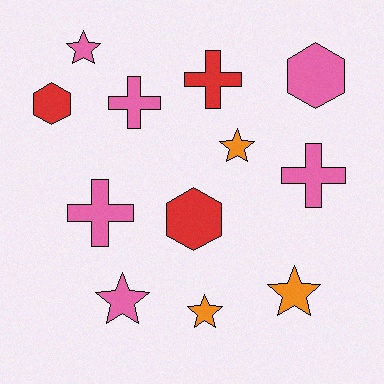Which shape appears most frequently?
Star, with 5 objects.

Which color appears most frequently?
Pink, with 6 objects.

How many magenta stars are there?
There are no magenta stars.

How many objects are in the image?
There are 12 objects.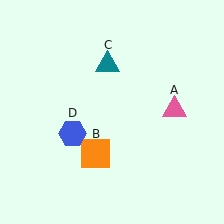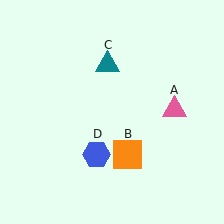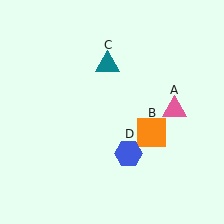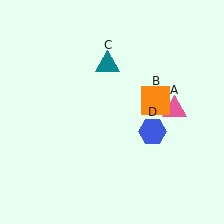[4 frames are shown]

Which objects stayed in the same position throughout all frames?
Pink triangle (object A) and teal triangle (object C) remained stationary.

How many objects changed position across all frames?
2 objects changed position: orange square (object B), blue hexagon (object D).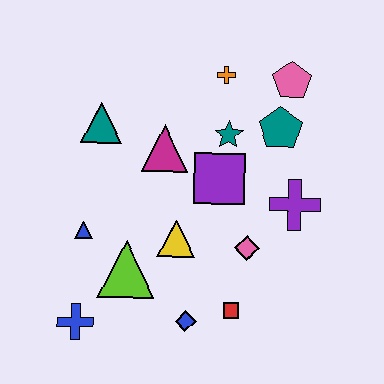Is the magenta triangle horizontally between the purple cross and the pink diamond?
No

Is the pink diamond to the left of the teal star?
No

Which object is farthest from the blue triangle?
The pink pentagon is farthest from the blue triangle.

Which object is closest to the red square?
The blue diamond is closest to the red square.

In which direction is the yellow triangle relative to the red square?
The yellow triangle is above the red square.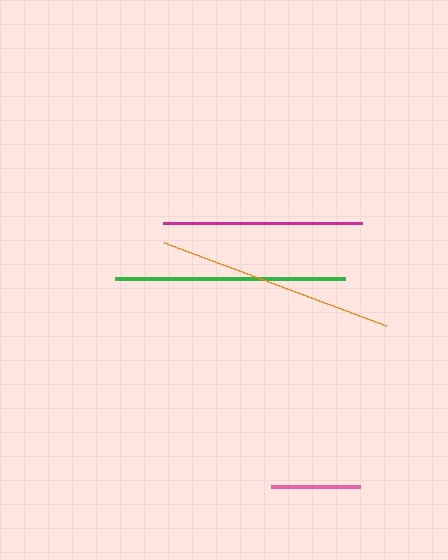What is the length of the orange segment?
The orange segment is approximately 237 pixels long.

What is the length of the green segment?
The green segment is approximately 230 pixels long.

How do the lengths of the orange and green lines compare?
The orange and green lines are approximately the same length.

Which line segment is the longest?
The orange line is the longest at approximately 237 pixels.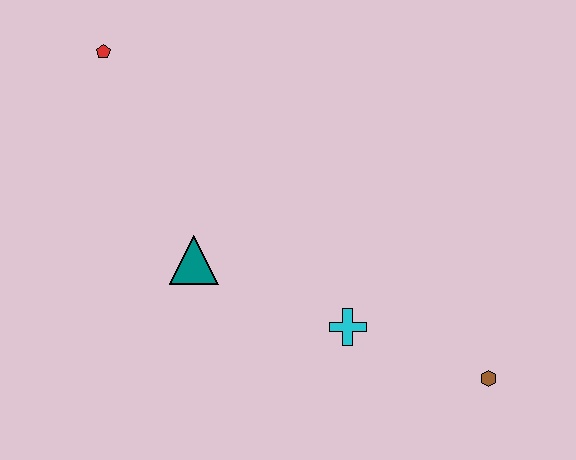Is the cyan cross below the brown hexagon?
No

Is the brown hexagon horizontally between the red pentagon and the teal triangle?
No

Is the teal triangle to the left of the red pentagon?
No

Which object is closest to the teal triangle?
The cyan cross is closest to the teal triangle.